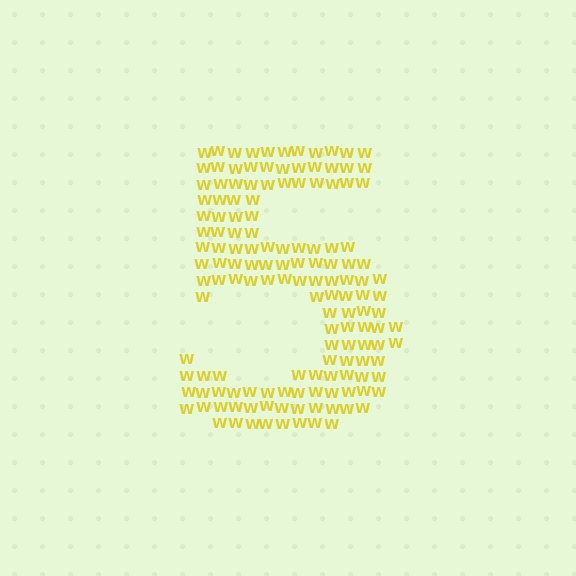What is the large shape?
The large shape is the digit 5.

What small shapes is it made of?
It is made of small letter W's.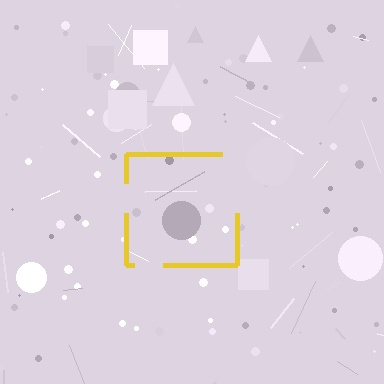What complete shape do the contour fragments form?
The contour fragments form a square.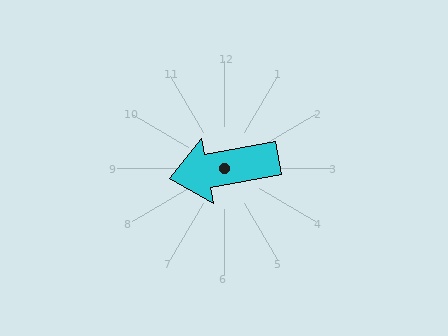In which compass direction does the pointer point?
West.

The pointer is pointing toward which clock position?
Roughly 9 o'clock.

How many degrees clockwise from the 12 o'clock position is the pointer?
Approximately 259 degrees.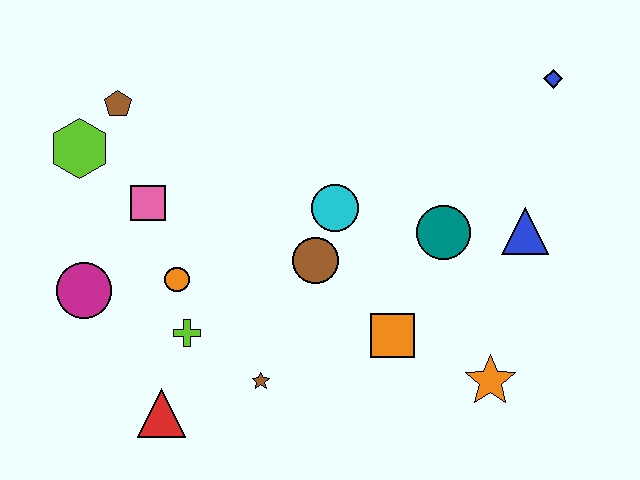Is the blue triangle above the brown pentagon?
No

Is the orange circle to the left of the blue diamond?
Yes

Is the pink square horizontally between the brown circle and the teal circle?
No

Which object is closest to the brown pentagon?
The lime hexagon is closest to the brown pentagon.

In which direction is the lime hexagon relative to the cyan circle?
The lime hexagon is to the left of the cyan circle.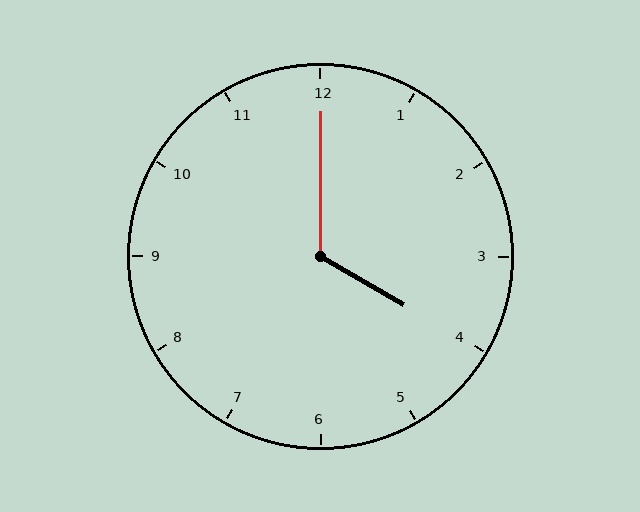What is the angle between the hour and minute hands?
Approximately 120 degrees.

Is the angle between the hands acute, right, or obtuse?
It is obtuse.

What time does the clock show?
4:00.